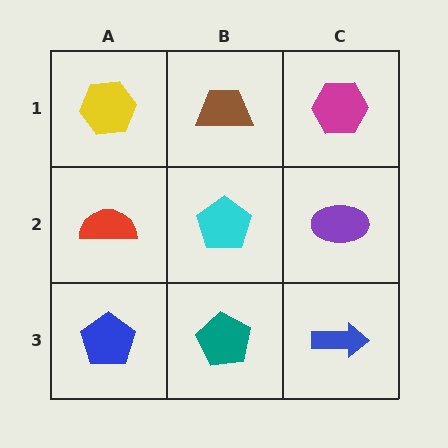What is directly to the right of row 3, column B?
A blue arrow.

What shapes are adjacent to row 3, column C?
A purple ellipse (row 2, column C), a teal pentagon (row 3, column B).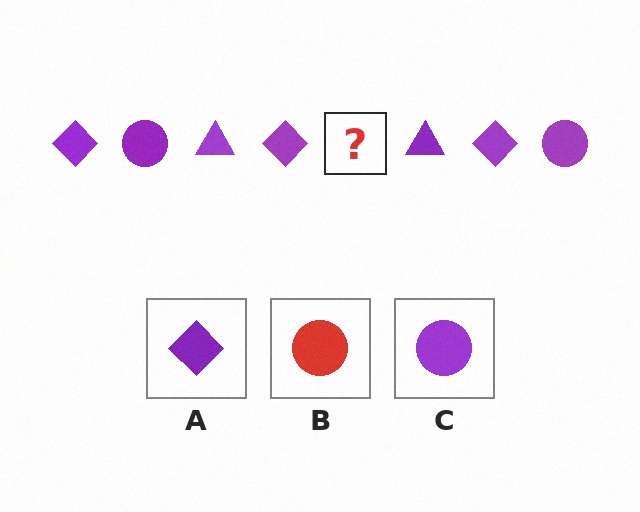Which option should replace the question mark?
Option C.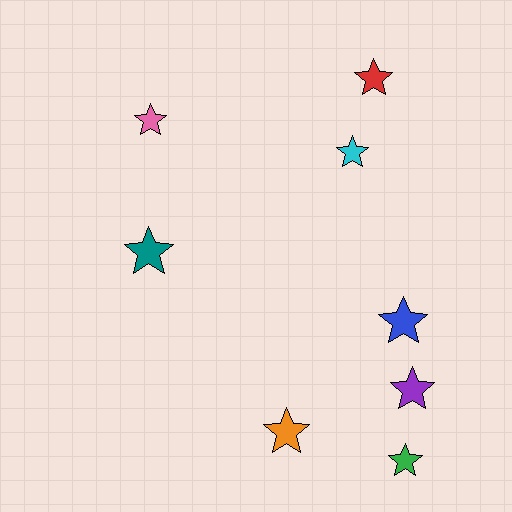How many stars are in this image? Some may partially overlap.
There are 8 stars.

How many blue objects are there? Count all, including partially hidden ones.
There is 1 blue object.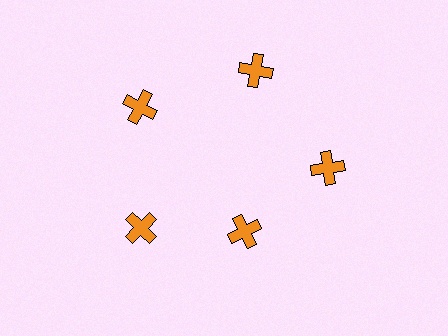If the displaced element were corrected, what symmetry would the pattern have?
It would have 5-fold rotational symmetry — the pattern would map onto itself every 72 degrees.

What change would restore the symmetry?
The symmetry would be restored by moving it outward, back onto the ring so that all 5 crosses sit at equal angles and equal distance from the center.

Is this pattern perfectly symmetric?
No. The 5 orange crosses are arranged in a ring, but one element near the 5 o'clock position is pulled inward toward the center, breaking the 5-fold rotational symmetry.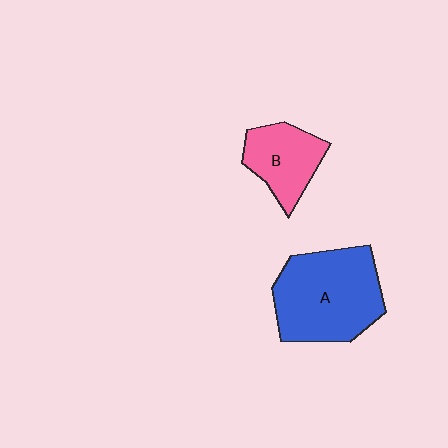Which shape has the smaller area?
Shape B (pink).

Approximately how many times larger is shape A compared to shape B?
Approximately 1.9 times.